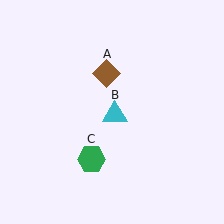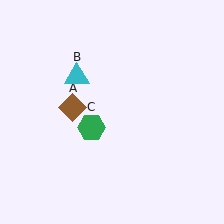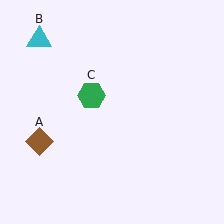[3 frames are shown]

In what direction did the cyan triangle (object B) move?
The cyan triangle (object B) moved up and to the left.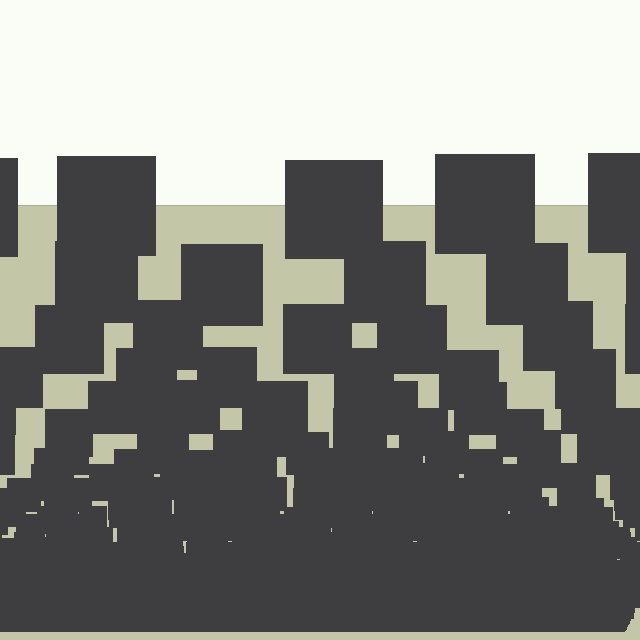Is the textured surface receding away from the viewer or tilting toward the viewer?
The surface appears to tilt toward the viewer. Texture elements get larger and sparser toward the top.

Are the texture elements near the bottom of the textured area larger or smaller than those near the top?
Smaller. The gradient is inverted — elements near the bottom are smaller and denser.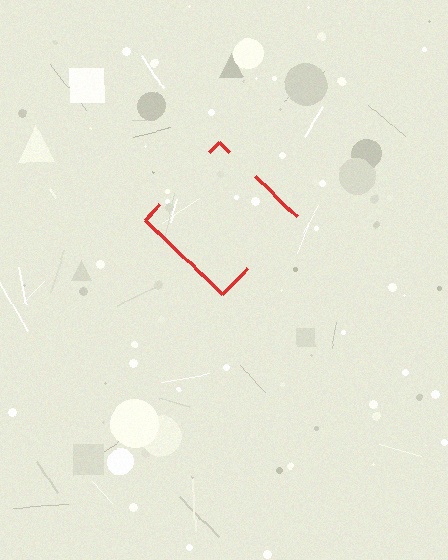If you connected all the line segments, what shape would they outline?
They would outline a diamond.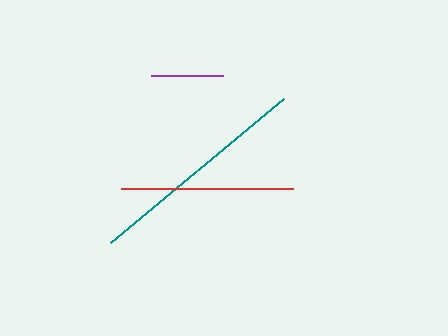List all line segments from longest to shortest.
From longest to shortest: teal, red, purple.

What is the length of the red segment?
The red segment is approximately 172 pixels long.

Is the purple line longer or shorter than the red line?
The red line is longer than the purple line.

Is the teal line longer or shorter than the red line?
The teal line is longer than the red line.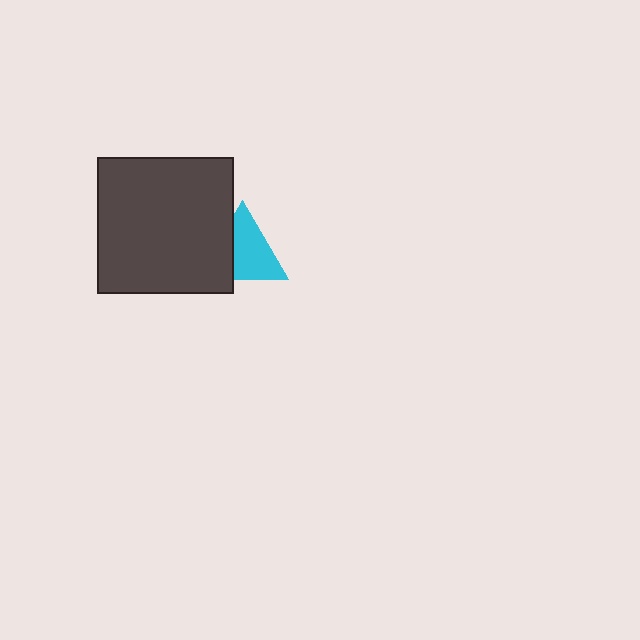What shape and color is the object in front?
The object in front is a dark gray square.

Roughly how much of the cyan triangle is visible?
Most of it is visible (roughly 67%).